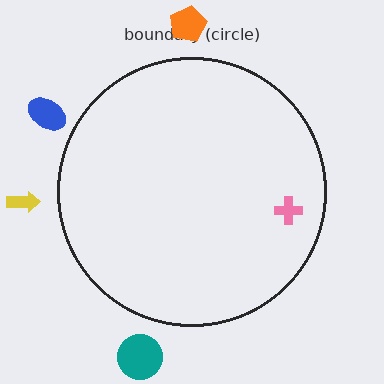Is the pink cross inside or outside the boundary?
Inside.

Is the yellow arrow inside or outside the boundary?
Outside.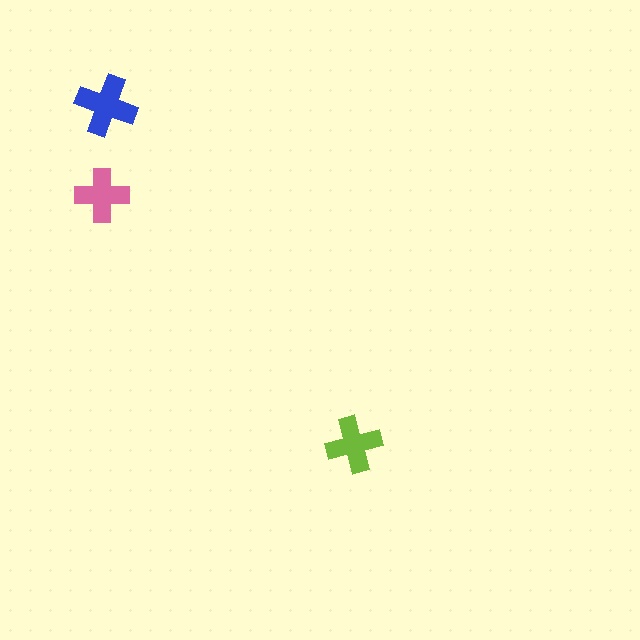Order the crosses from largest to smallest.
the blue one, the lime one, the pink one.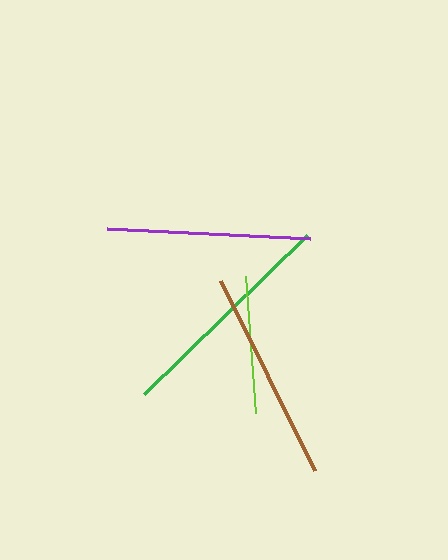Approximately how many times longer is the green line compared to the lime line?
The green line is approximately 1.7 times the length of the lime line.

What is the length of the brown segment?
The brown segment is approximately 212 pixels long.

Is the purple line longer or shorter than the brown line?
The brown line is longer than the purple line.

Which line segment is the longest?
The green line is the longest at approximately 228 pixels.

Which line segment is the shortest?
The lime line is the shortest at approximately 138 pixels.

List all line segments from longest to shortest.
From longest to shortest: green, brown, purple, lime.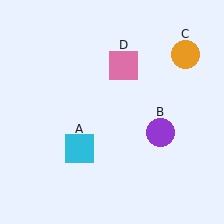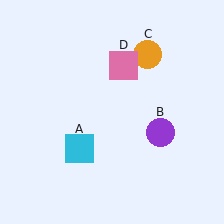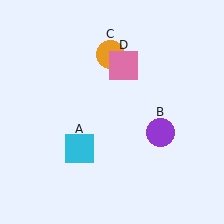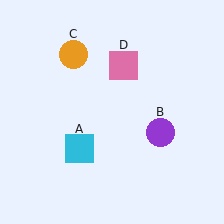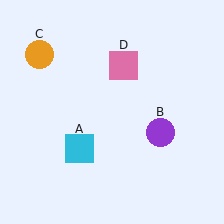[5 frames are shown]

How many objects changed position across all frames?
1 object changed position: orange circle (object C).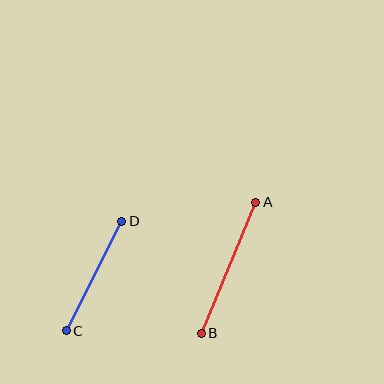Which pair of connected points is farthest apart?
Points A and B are farthest apart.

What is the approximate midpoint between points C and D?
The midpoint is at approximately (94, 276) pixels.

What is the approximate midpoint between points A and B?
The midpoint is at approximately (228, 268) pixels.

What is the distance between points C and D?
The distance is approximately 123 pixels.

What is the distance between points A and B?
The distance is approximately 142 pixels.